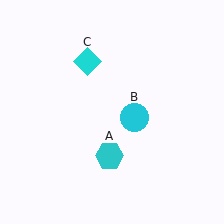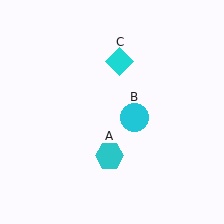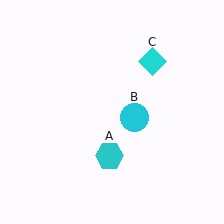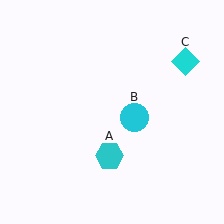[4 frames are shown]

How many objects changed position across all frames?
1 object changed position: cyan diamond (object C).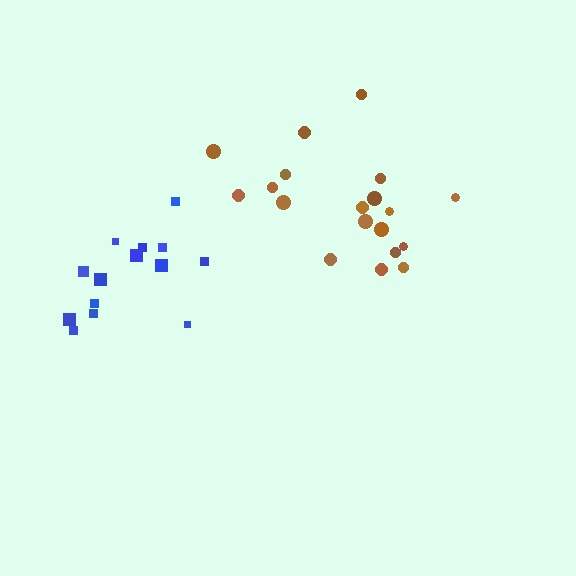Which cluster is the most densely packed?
Brown.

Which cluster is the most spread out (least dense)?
Blue.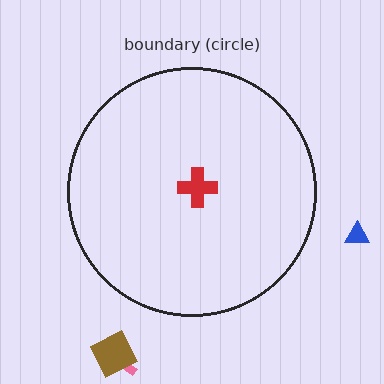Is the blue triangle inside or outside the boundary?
Outside.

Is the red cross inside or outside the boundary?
Inside.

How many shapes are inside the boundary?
1 inside, 3 outside.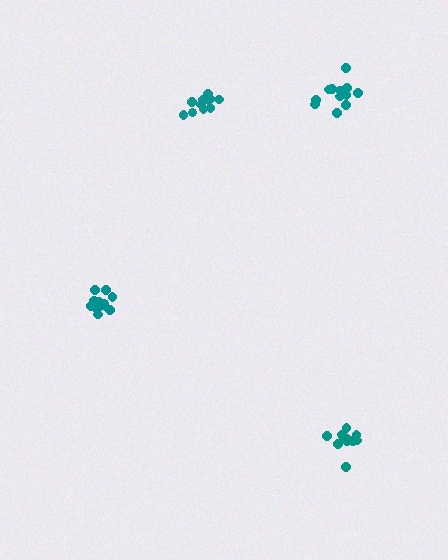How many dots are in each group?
Group 1: 11 dots, Group 2: 11 dots, Group 3: 11 dots, Group 4: 13 dots (46 total).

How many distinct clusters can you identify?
There are 4 distinct clusters.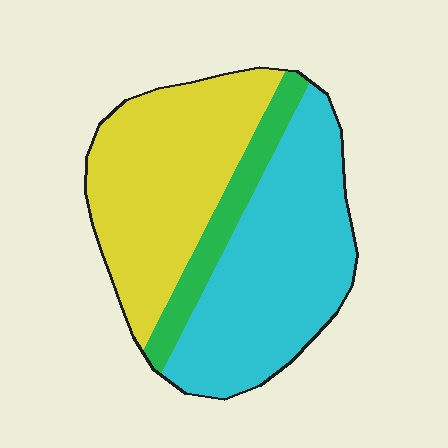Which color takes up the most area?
Cyan, at roughly 45%.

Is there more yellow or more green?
Yellow.